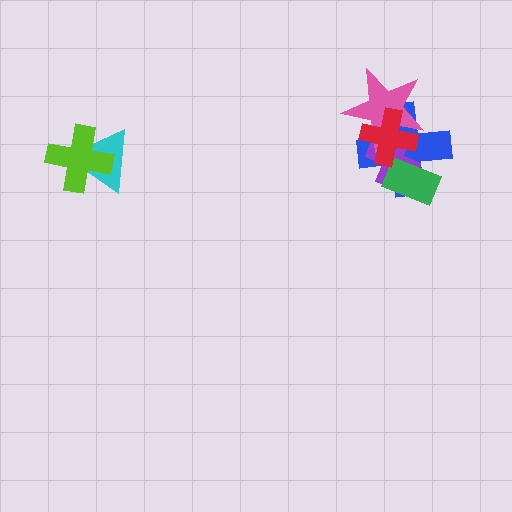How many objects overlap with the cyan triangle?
1 object overlaps with the cyan triangle.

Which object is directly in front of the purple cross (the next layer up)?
The green rectangle is directly in front of the purple cross.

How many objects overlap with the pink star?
3 objects overlap with the pink star.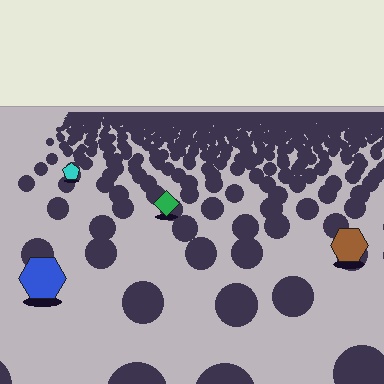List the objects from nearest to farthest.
From nearest to farthest: the blue hexagon, the brown hexagon, the green diamond, the cyan pentagon.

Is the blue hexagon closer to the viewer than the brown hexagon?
Yes. The blue hexagon is closer — you can tell from the texture gradient: the ground texture is coarser near it.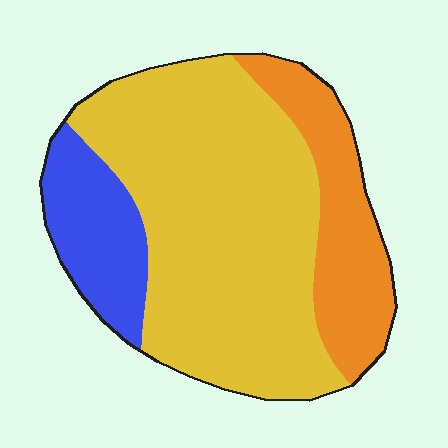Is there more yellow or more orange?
Yellow.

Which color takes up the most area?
Yellow, at roughly 65%.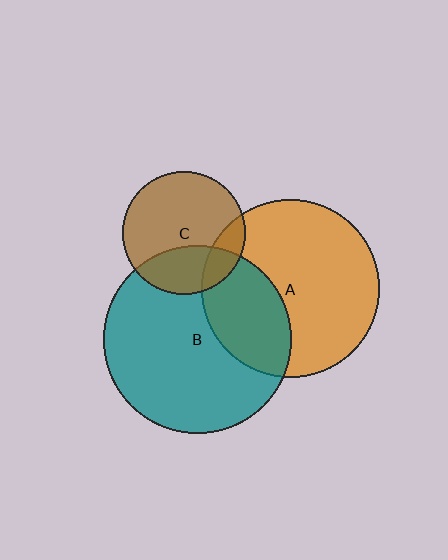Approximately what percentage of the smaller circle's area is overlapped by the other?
Approximately 30%.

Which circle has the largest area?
Circle B (teal).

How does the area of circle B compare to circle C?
Approximately 2.3 times.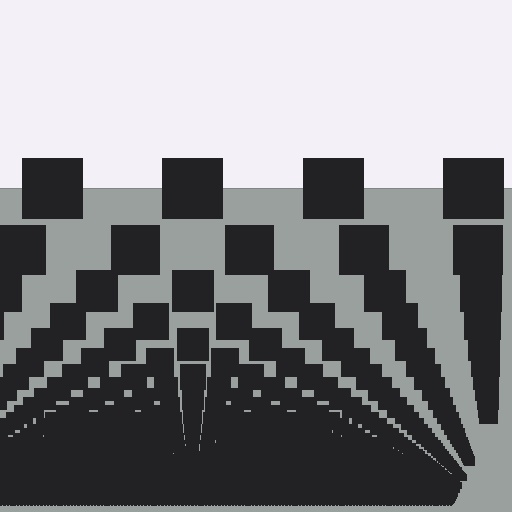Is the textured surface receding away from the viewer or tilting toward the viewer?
The surface appears to tilt toward the viewer. Texture elements get larger and sparser toward the top.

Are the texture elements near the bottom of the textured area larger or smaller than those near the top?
Smaller. The gradient is inverted — elements near the bottom are smaller and denser.